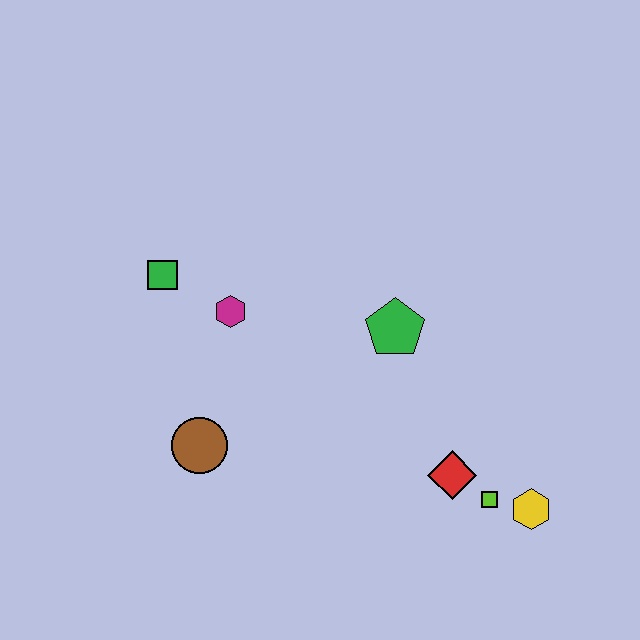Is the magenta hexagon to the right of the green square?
Yes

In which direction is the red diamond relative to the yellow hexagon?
The red diamond is to the left of the yellow hexagon.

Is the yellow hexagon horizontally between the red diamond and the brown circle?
No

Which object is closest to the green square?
The magenta hexagon is closest to the green square.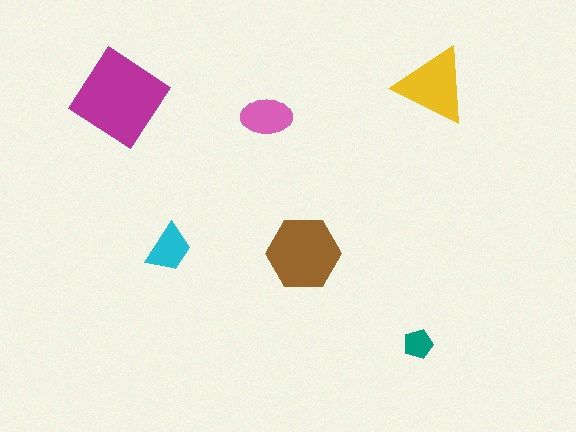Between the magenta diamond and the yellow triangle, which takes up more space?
The magenta diamond.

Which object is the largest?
The magenta diamond.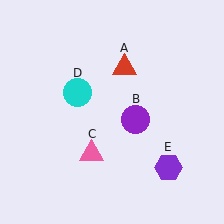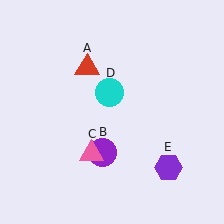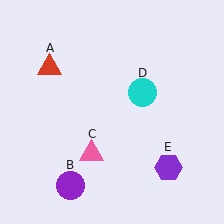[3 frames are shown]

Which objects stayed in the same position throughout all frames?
Pink triangle (object C) and purple hexagon (object E) remained stationary.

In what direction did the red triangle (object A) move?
The red triangle (object A) moved left.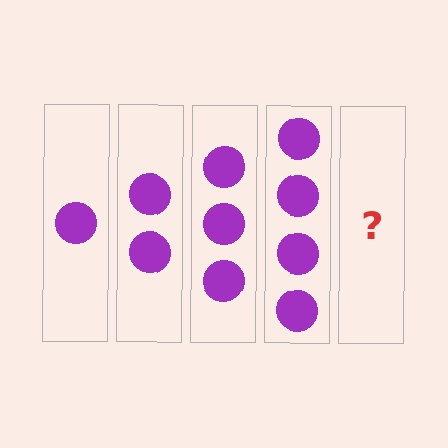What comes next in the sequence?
The next element should be 5 circles.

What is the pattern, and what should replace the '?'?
The pattern is that each step adds one more circle. The '?' should be 5 circles.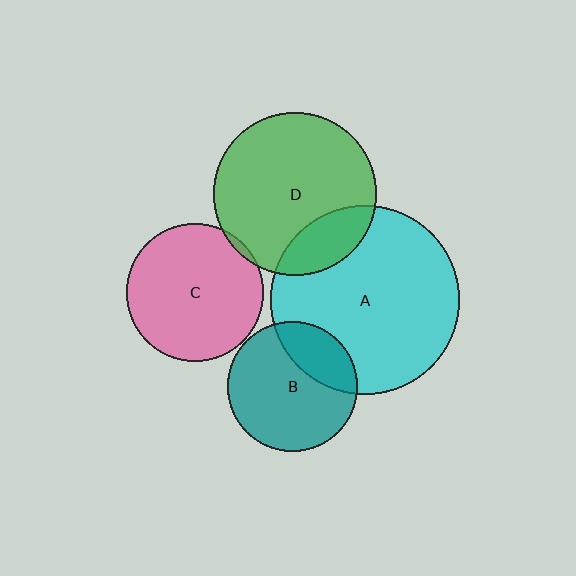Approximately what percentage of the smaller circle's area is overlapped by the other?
Approximately 20%.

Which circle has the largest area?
Circle A (cyan).